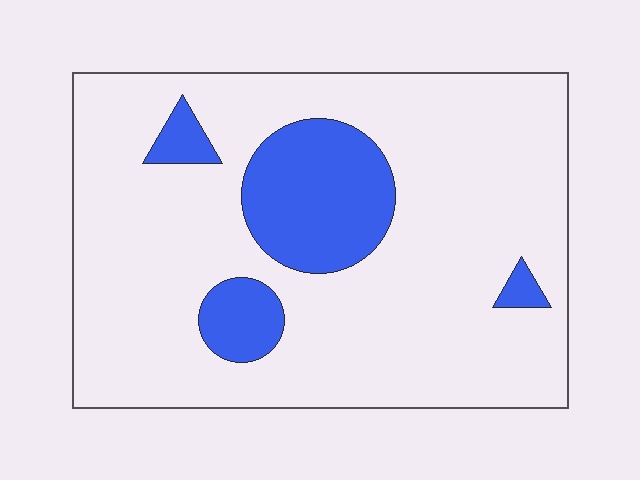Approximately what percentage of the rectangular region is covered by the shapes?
Approximately 15%.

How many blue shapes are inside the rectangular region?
4.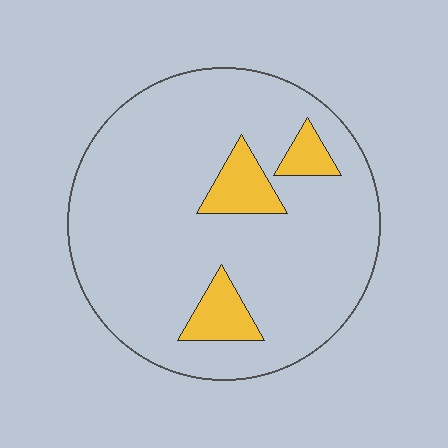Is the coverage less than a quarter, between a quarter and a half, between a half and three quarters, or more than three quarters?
Less than a quarter.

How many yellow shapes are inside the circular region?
3.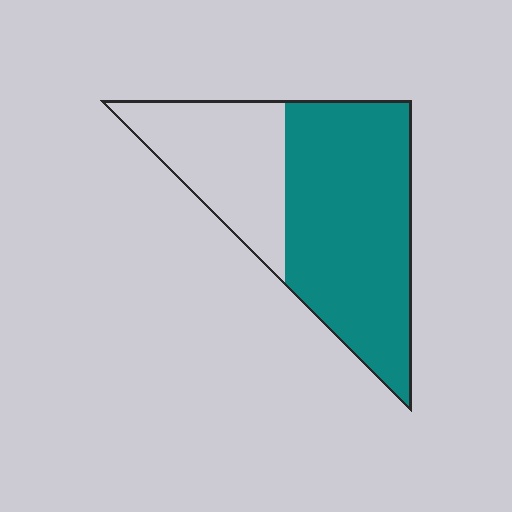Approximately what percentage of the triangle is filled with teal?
Approximately 65%.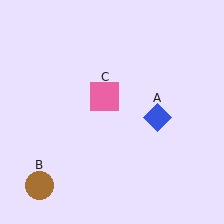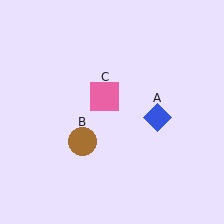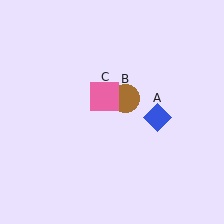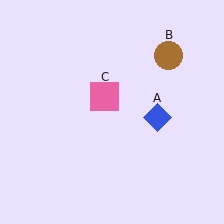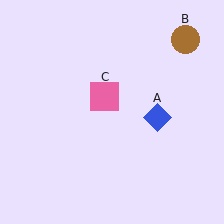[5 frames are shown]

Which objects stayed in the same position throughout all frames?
Blue diamond (object A) and pink square (object C) remained stationary.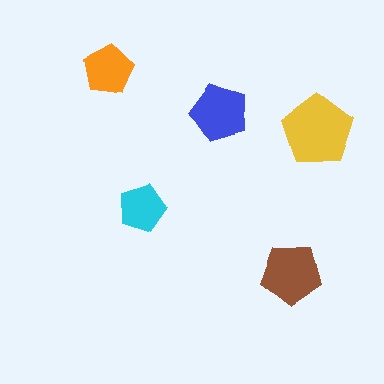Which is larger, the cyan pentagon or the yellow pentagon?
The yellow one.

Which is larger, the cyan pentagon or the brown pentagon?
The brown one.